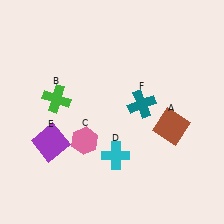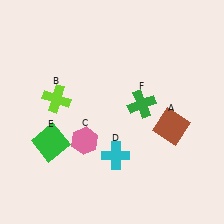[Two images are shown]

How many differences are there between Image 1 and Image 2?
There are 3 differences between the two images.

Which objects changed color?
B changed from green to lime. E changed from purple to green. F changed from teal to green.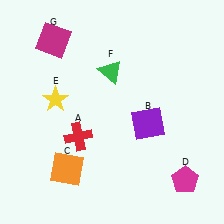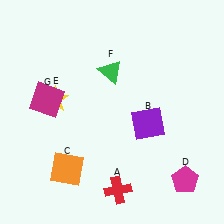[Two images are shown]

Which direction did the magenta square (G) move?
The magenta square (G) moved down.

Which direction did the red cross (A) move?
The red cross (A) moved down.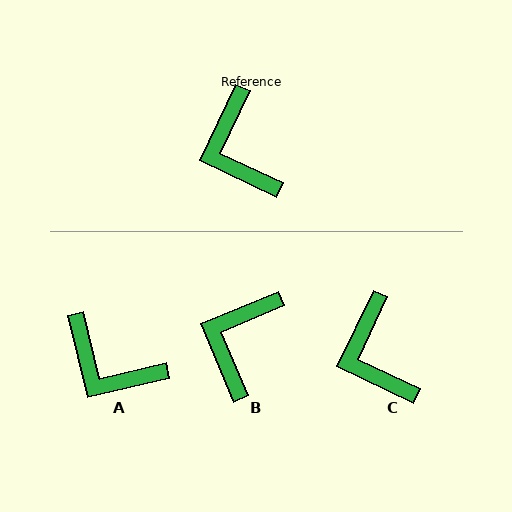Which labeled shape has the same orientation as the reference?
C.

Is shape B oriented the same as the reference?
No, it is off by about 42 degrees.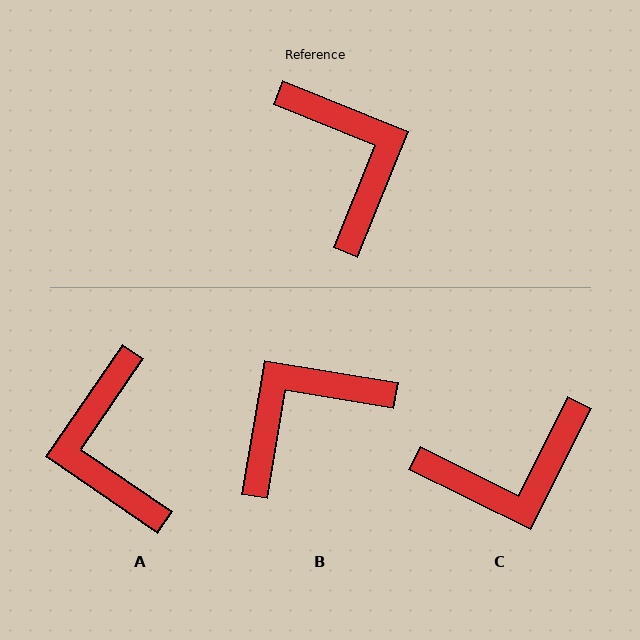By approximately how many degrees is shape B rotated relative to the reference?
Approximately 103 degrees counter-clockwise.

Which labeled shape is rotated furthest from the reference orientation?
A, about 168 degrees away.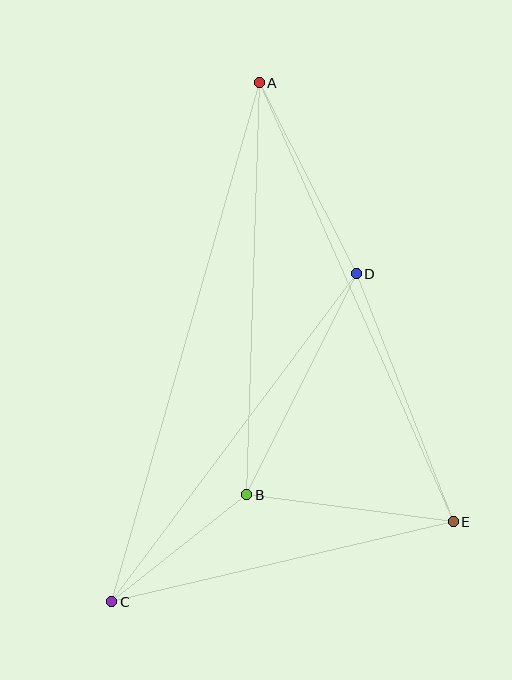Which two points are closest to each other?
Points B and C are closest to each other.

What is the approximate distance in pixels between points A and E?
The distance between A and E is approximately 480 pixels.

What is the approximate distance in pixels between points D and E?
The distance between D and E is approximately 266 pixels.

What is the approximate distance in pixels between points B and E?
The distance between B and E is approximately 209 pixels.